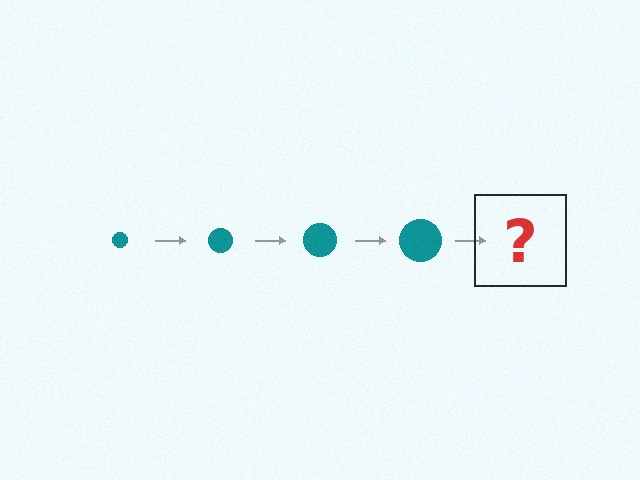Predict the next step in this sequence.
The next step is a teal circle, larger than the previous one.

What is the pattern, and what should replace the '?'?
The pattern is that the circle gets progressively larger each step. The '?' should be a teal circle, larger than the previous one.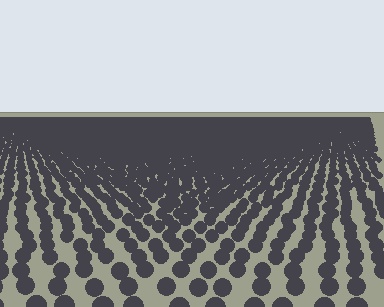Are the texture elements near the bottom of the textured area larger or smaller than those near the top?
Larger. Near the bottom, elements are closer to the viewer and appear at a bigger on-screen size.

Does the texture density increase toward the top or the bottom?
Density increases toward the top.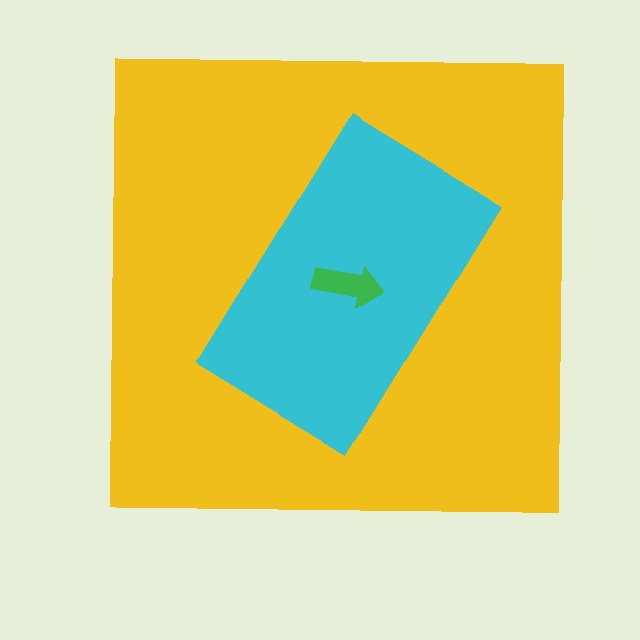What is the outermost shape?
The yellow square.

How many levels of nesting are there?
3.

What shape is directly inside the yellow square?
The cyan rectangle.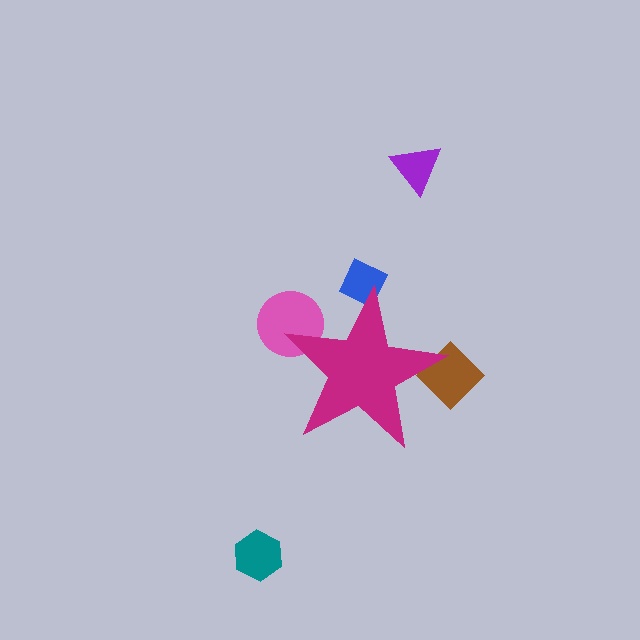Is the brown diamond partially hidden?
Yes, the brown diamond is partially hidden behind the magenta star.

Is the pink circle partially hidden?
Yes, the pink circle is partially hidden behind the magenta star.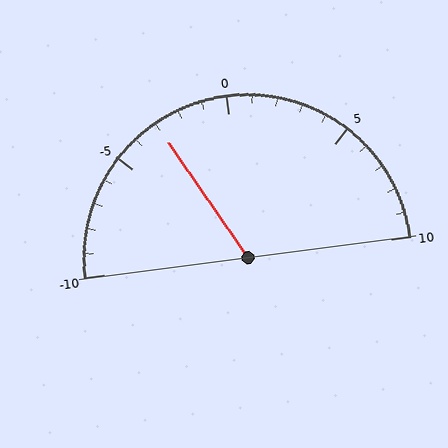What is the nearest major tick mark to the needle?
The nearest major tick mark is -5.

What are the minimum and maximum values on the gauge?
The gauge ranges from -10 to 10.